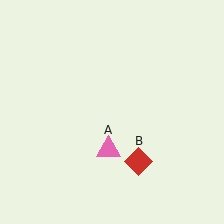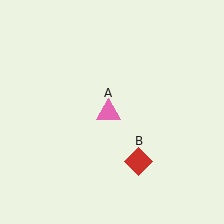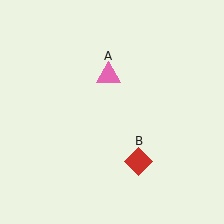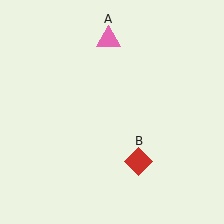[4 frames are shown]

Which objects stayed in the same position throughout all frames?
Red diamond (object B) remained stationary.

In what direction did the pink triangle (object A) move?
The pink triangle (object A) moved up.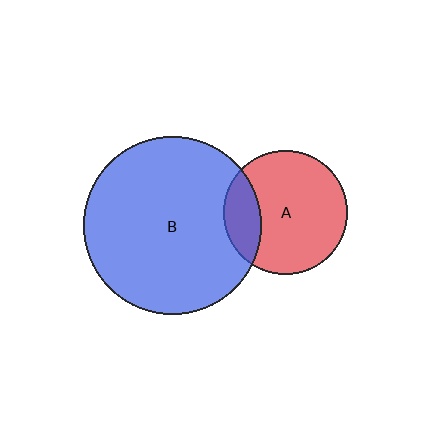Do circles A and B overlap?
Yes.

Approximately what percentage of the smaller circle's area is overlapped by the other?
Approximately 20%.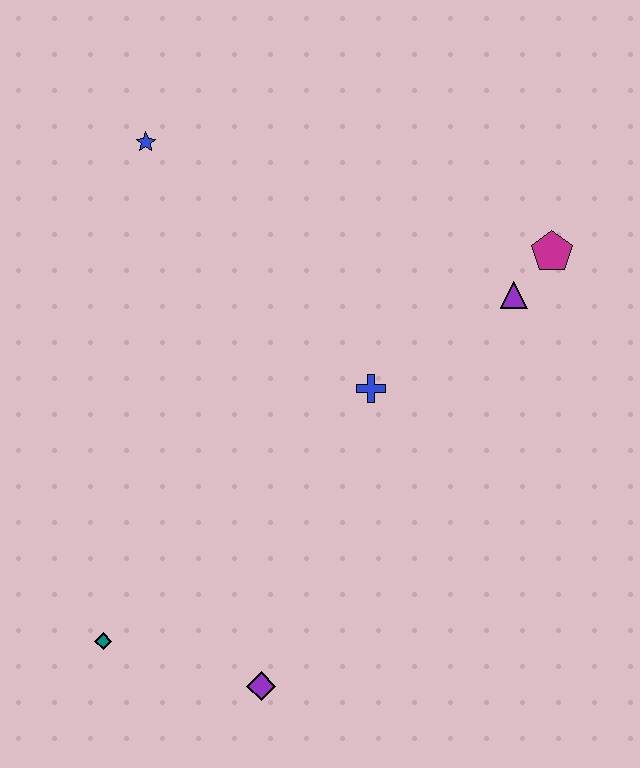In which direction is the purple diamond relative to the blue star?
The purple diamond is below the blue star.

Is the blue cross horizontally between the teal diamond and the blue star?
No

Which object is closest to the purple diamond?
The teal diamond is closest to the purple diamond.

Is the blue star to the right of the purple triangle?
No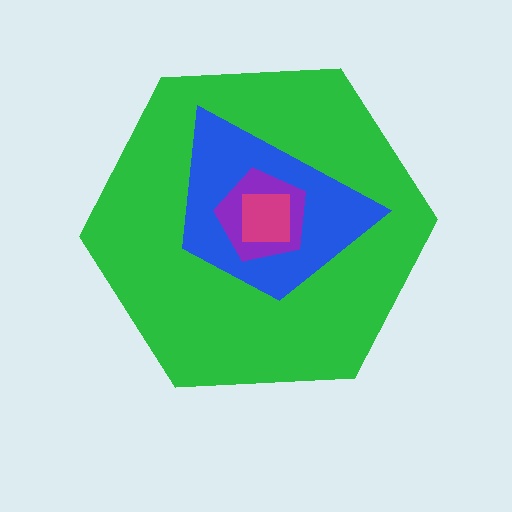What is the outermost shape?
The green hexagon.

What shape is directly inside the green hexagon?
The blue trapezoid.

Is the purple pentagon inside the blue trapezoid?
Yes.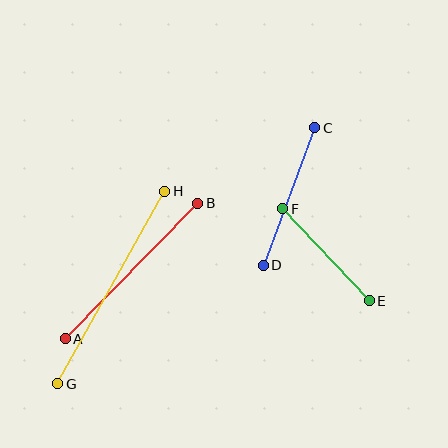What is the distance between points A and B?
The distance is approximately 189 pixels.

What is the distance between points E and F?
The distance is approximately 127 pixels.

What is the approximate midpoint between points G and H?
The midpoint is at approximately (111, 288) pixels.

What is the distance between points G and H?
The distance is approximately 220 pixels.